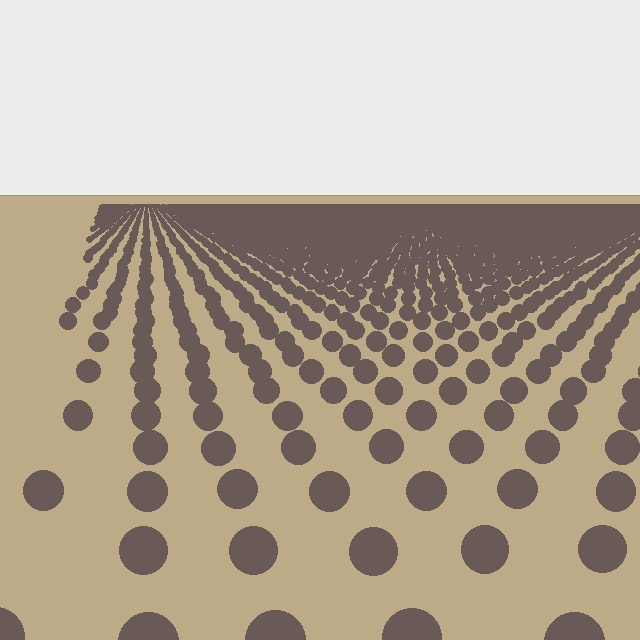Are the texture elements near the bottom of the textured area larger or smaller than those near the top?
Larger. Near the bottom, elements are closer to the viewer and appear at a bigger on-screen size.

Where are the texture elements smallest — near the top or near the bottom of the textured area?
Near the top.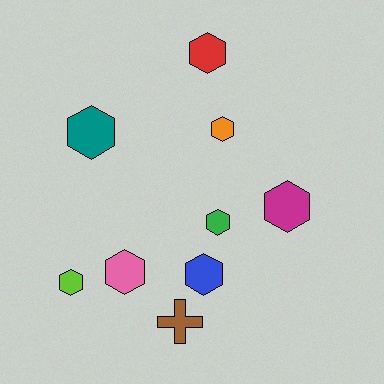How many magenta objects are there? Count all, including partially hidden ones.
There is 1 magenta object.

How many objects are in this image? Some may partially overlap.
There are 9 objects.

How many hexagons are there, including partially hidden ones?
There are 8 hexagons.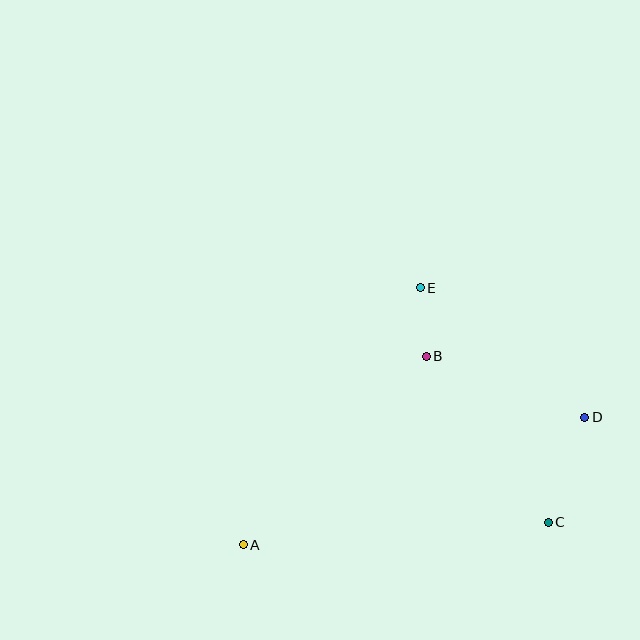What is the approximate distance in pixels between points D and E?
The distance between D and E is approximately 210 pixels.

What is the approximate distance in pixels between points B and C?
The distance between B and C is approximately 206 pixels.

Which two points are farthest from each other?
Points A and D are farthest from each other.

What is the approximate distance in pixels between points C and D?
The distance between C and D is approximately 111 pixels.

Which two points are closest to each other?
Points B and E are closest to each other.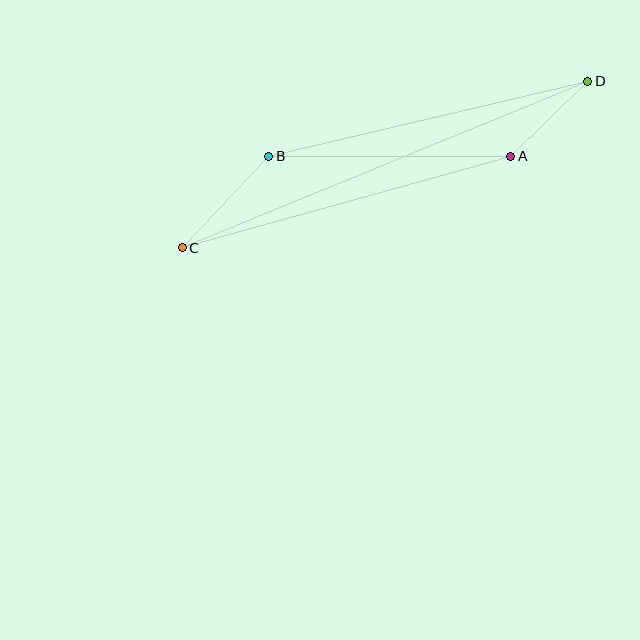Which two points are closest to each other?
Points A and D are closest to each other.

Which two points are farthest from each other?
Points C and D are farthest from each other.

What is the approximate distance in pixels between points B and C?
The distance between B and C is approximately 126 pixels.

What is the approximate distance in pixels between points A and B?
The distance between A and B is approximately 242 pixels.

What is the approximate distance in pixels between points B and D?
The distance between B and D is approximately 328 pixels.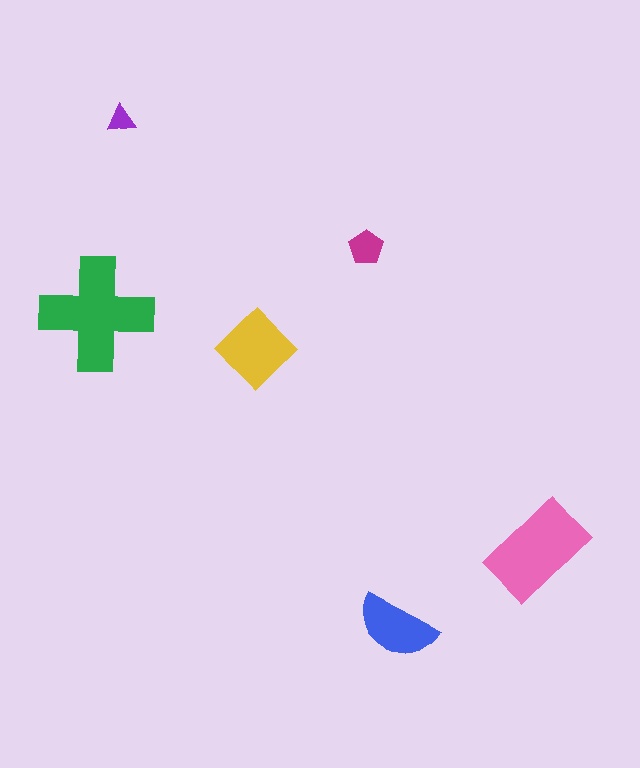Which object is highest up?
The purple triangle is topmost.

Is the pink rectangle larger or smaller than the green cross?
Smaller.